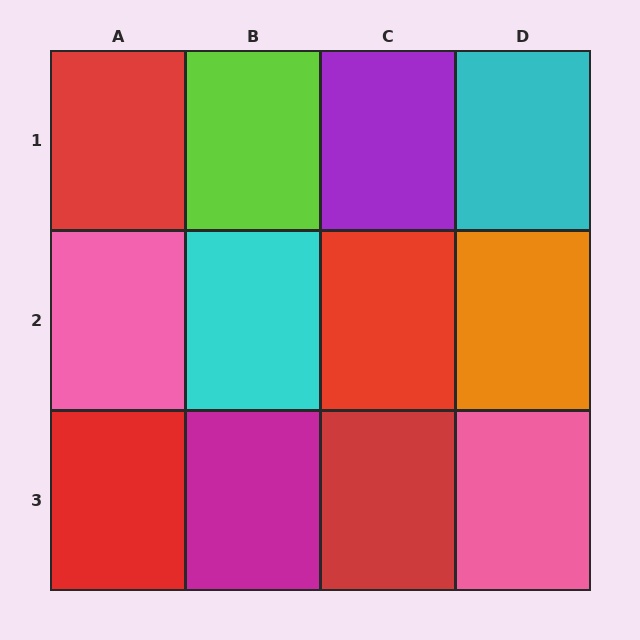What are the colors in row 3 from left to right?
Red, magenta, red, pink.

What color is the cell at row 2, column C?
Red.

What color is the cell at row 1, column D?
Cyan.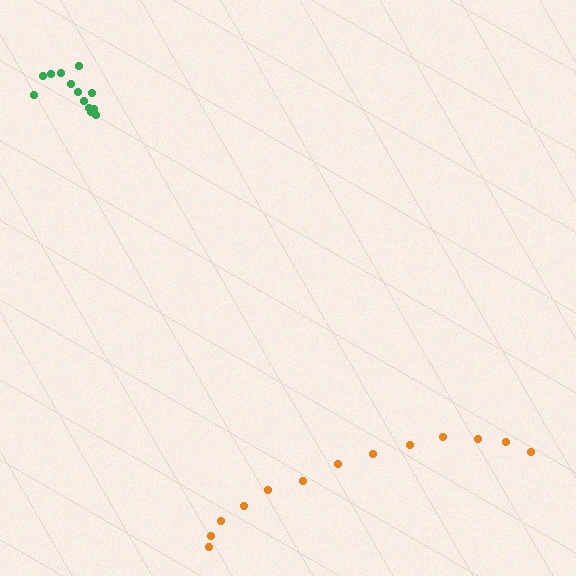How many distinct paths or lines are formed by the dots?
There are 2 distinct paths.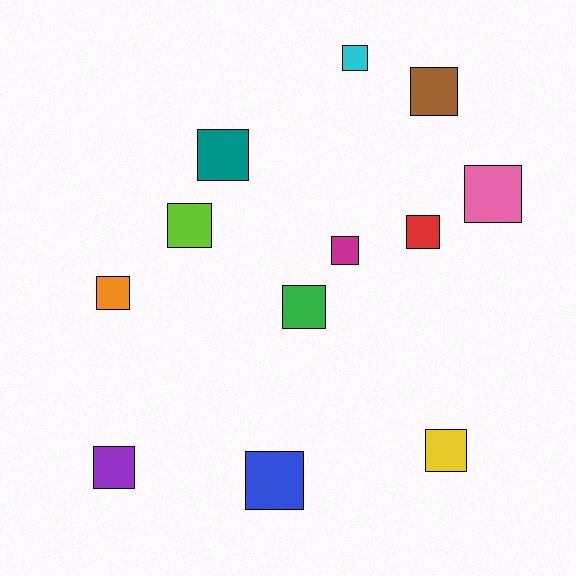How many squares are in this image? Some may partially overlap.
There are 12 squares.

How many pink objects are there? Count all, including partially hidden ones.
There is 1 pink object.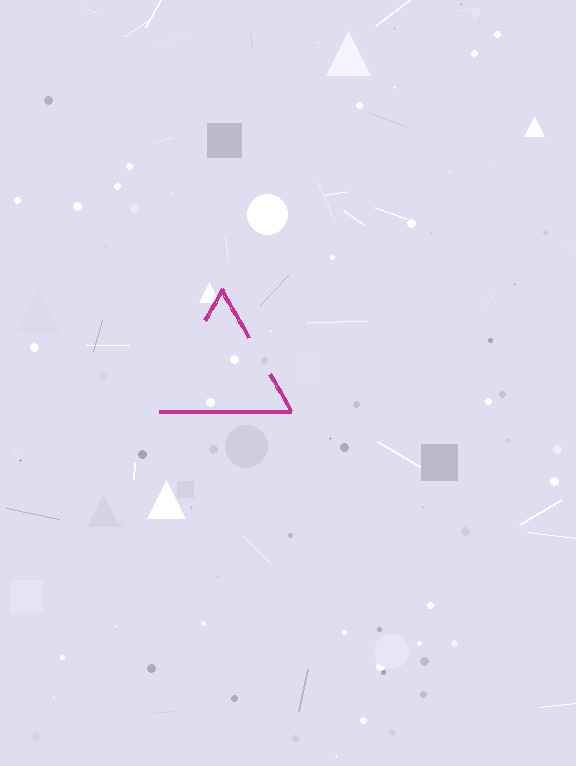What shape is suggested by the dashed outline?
The dashed outline suggests a triangle.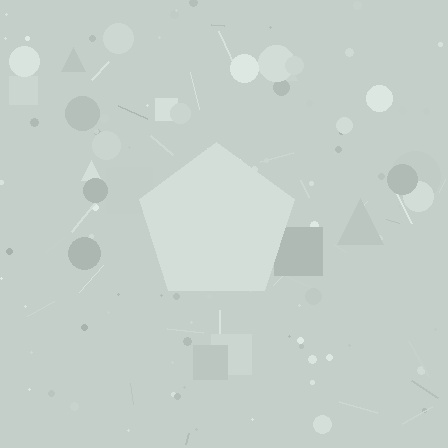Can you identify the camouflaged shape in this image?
The camouflaged shape is a pentagon.